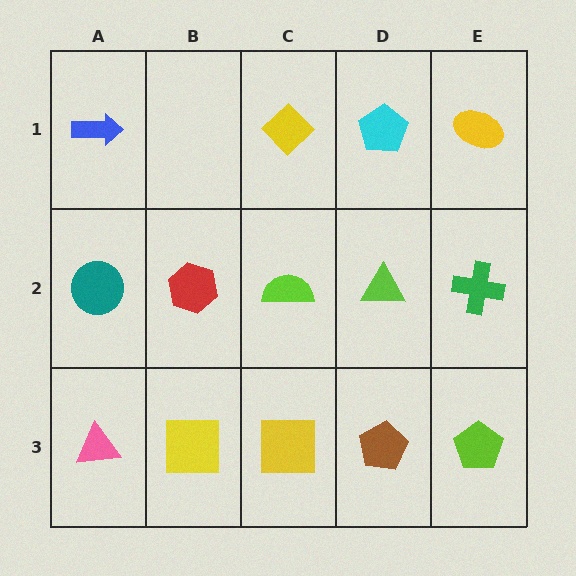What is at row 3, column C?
A yellow square.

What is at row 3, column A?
A pink triangle.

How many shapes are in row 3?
5 shapes.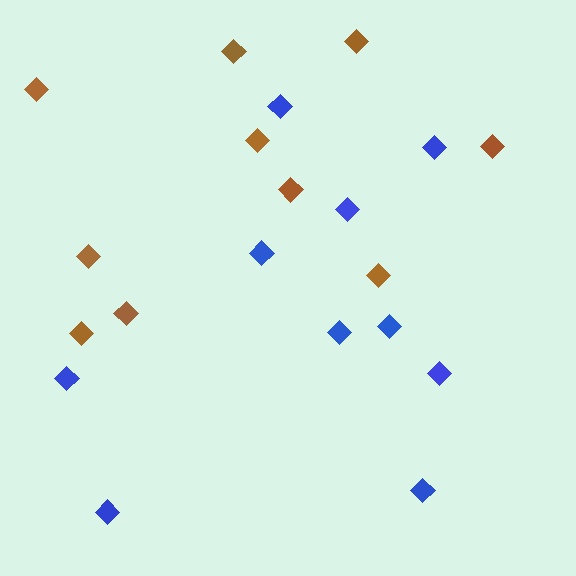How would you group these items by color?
There are 2 groups: one group of blue diamonds (10) and one group of brown diamonds (10).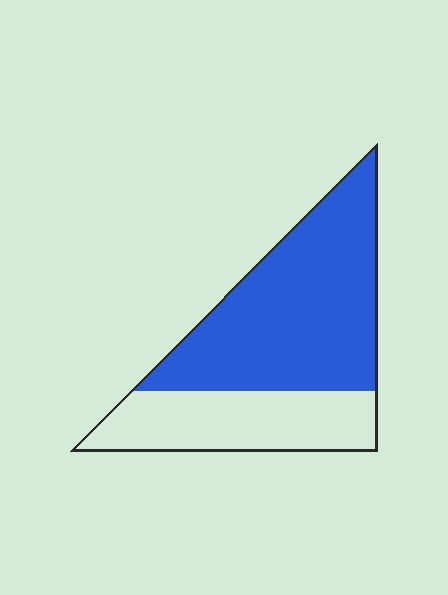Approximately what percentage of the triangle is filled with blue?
Approximately 65%.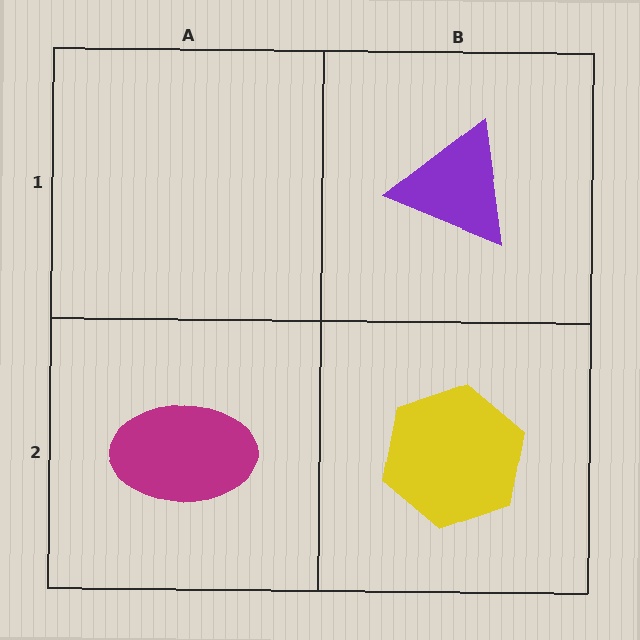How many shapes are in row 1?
1 shape.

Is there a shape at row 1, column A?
No, that cell is empty.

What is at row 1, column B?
A purple triangle.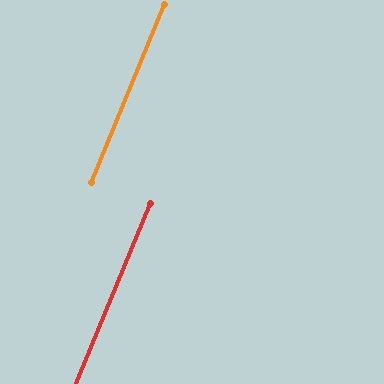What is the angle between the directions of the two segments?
Approximately 0 degrees.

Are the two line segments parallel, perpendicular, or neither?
Parallel — their directions differ by only 0.4°.